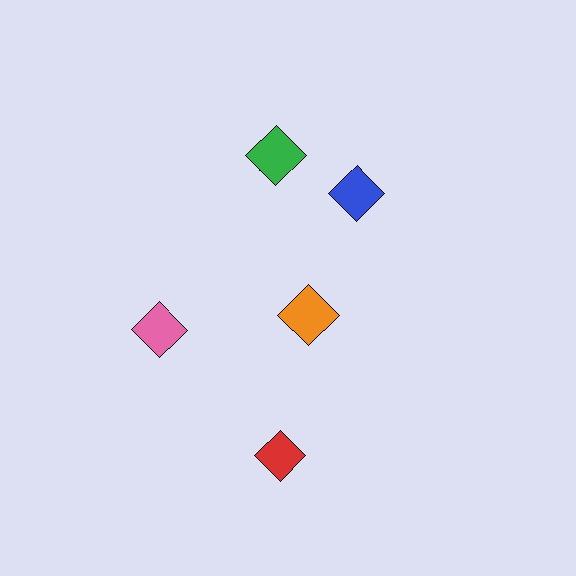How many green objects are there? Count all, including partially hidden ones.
There is 1 green object.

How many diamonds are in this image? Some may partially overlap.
There are 5 diamonds.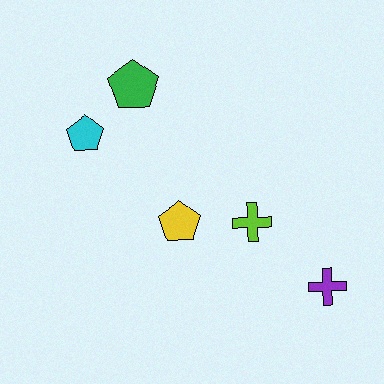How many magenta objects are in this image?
There are no magenta objects.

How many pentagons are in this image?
There are 3 pentagons.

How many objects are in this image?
There are 5 objects.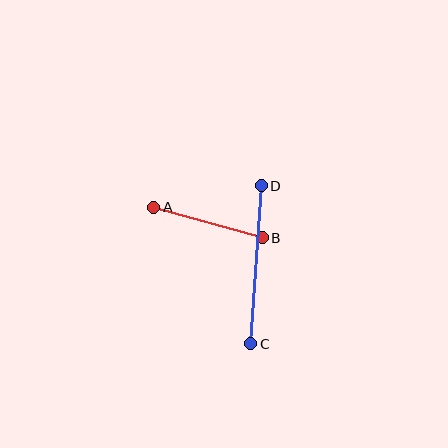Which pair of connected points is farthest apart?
Points C and D are farthest apart.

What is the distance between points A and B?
The distance is approximately 113 pixels.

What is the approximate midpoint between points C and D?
The midpoint is at approximately (256, 265) pixels.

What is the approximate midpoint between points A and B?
The midpoint is at approximately (208, 223) pixels.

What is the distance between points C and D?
The distance is approximately 158 pixels.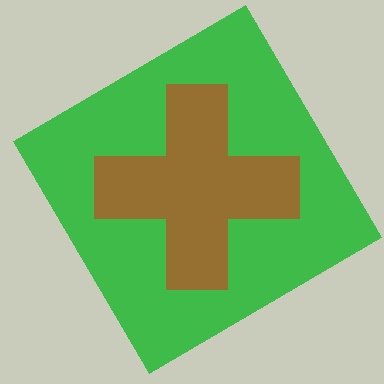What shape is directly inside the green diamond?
The brown cross.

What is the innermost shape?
The brown cross.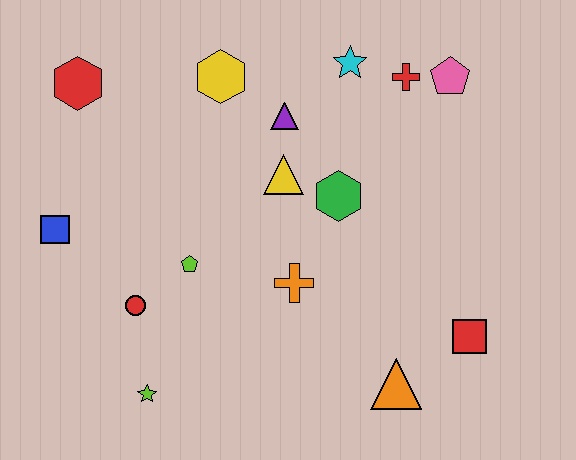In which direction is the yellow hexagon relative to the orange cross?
The yellow hexagon is above the orange cross.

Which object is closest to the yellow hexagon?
The purple triangle is closest to the yellow hexagon.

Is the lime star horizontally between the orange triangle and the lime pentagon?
No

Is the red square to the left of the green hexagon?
No